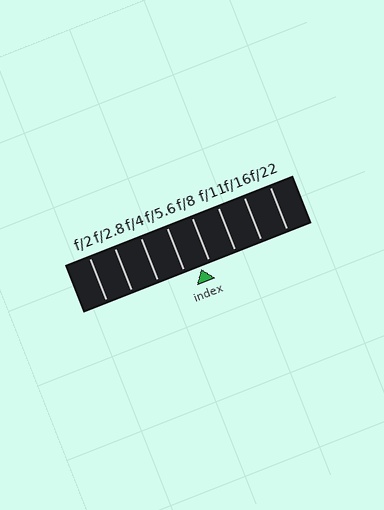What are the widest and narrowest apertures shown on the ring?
The widest aperture shown is f/2 and the narrowest is f/22.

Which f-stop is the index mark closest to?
The index mark is closest to f/8.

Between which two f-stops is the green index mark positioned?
The index mark is between f/5.6 and f/8.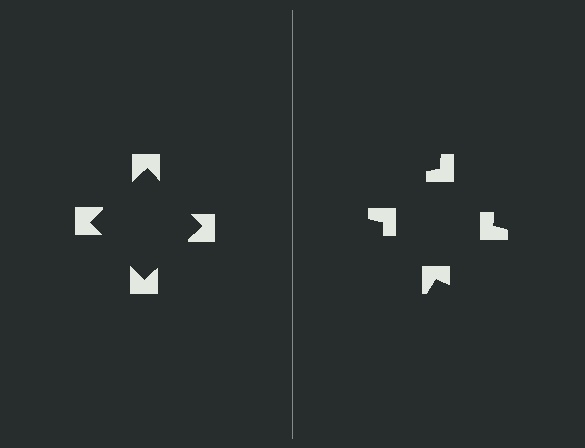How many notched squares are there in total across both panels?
8 — 4 on each side.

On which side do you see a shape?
An illusory square appears on the left side. On the right side the wedge cuts are rotated, so no coherent shape forms.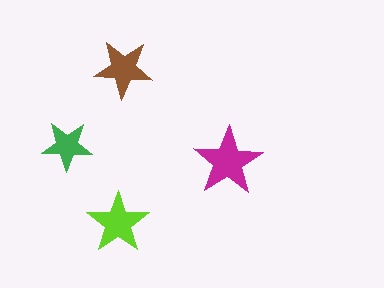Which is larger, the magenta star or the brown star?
The magenta one.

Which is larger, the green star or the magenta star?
The magenta one.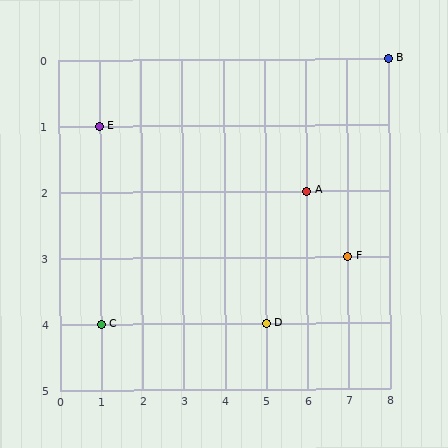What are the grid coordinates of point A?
Point A is at grid coordinates (6, 2).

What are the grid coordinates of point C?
Point C is at grid coordinates (1, 4).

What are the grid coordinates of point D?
Point D is at grid coordinates (5, 4).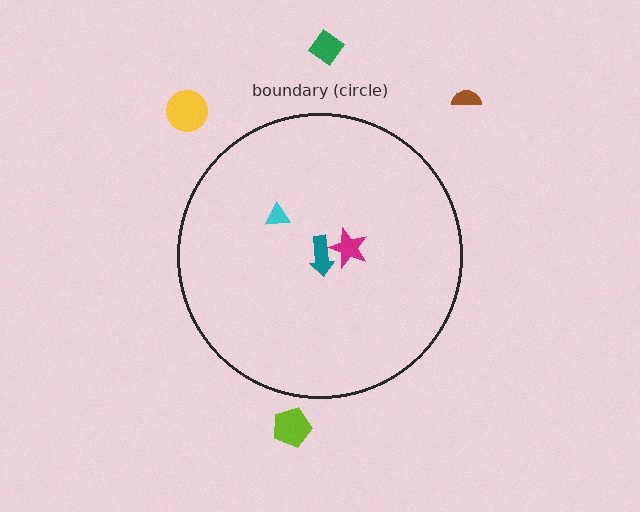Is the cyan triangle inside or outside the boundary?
Inside.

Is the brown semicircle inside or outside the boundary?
Outside.